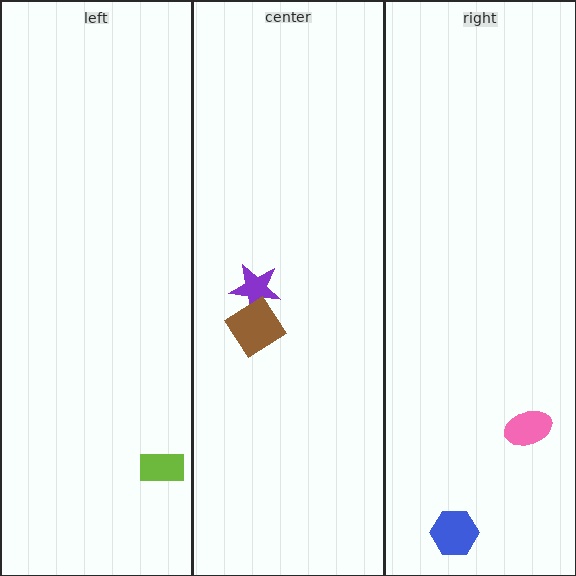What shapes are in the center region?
The purple star, the brown diamond.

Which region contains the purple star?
The center region.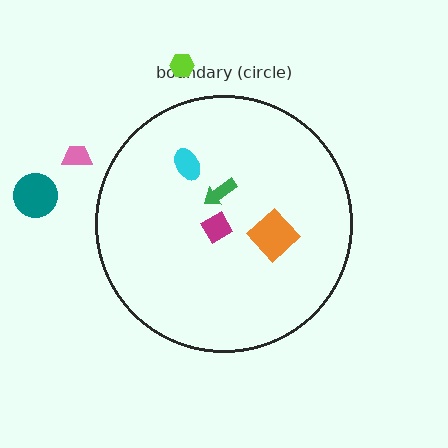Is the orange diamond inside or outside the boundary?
Inside.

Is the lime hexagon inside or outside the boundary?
Outside.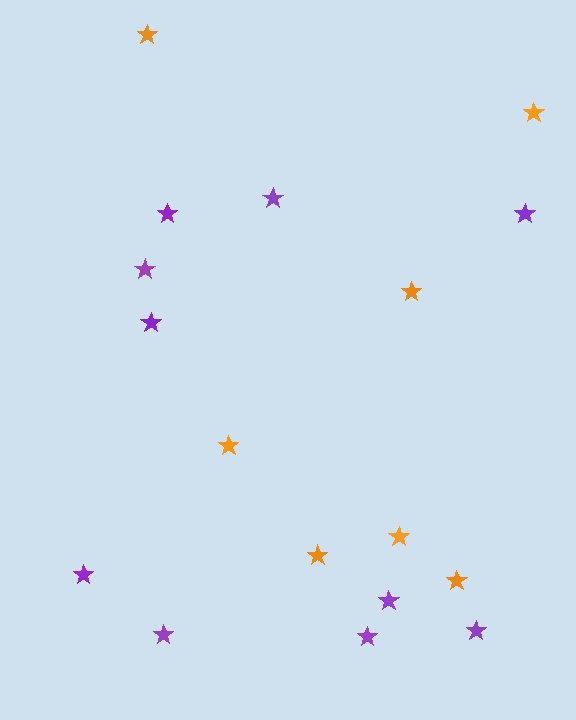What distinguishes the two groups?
There are 2 groups: one group of purple stars (10) and one group of orange stars (7).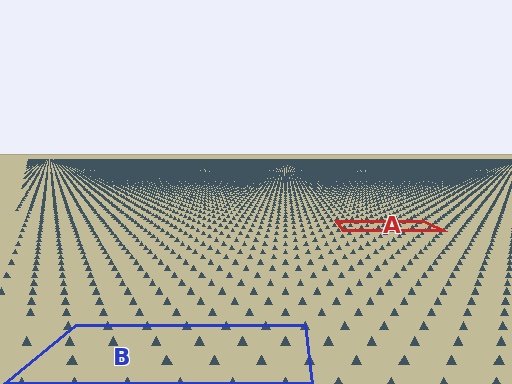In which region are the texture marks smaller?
The texture marks are smaller in region A, because it is farther away.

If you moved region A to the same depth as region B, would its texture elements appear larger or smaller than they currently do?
They would appear larger. At a closer depth, the same texture elements are projected at a bigger on-screen size.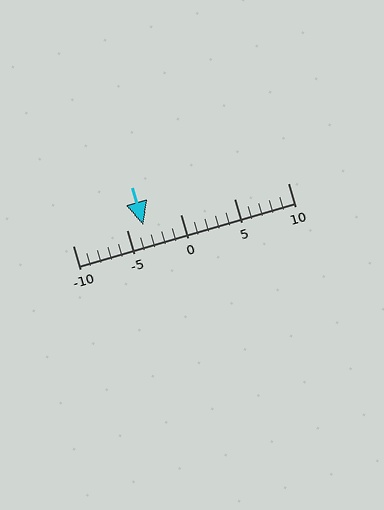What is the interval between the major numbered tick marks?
The major tick marks are spaced 5 units apart.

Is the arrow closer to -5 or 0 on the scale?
The arrow is closer to -5.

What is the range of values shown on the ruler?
The ruler shows values from -10 to 10.